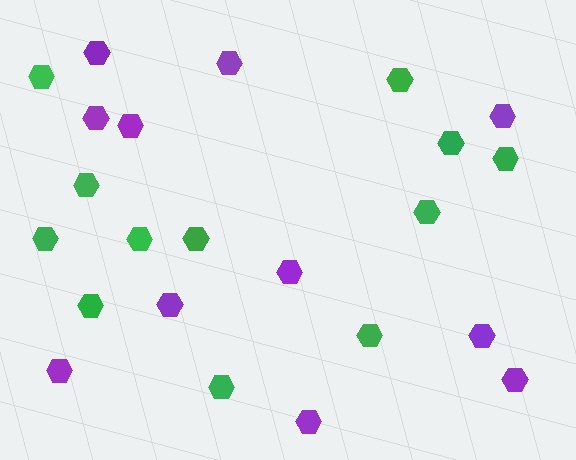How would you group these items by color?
There are 2 groups: one group of green hexagons (12) and one group of purple hexagons (11).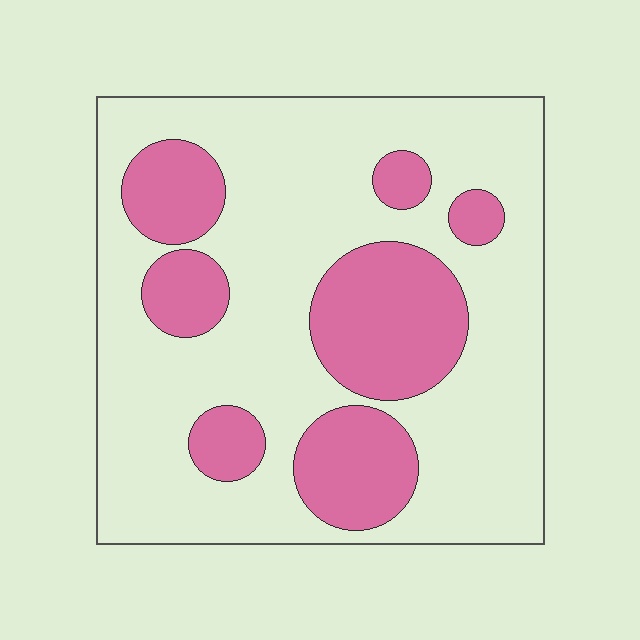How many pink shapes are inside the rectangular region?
7.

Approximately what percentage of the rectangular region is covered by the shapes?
Approximately 30%.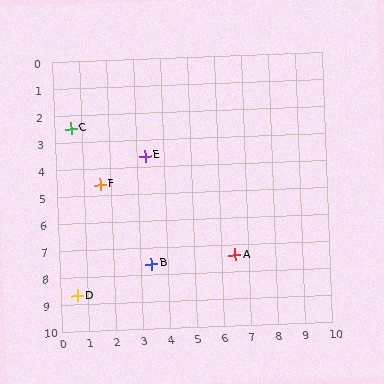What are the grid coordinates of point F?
Point F is at approximately (1.6, 4.6).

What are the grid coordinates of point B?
Point B is at approximately (3.4, 7.6).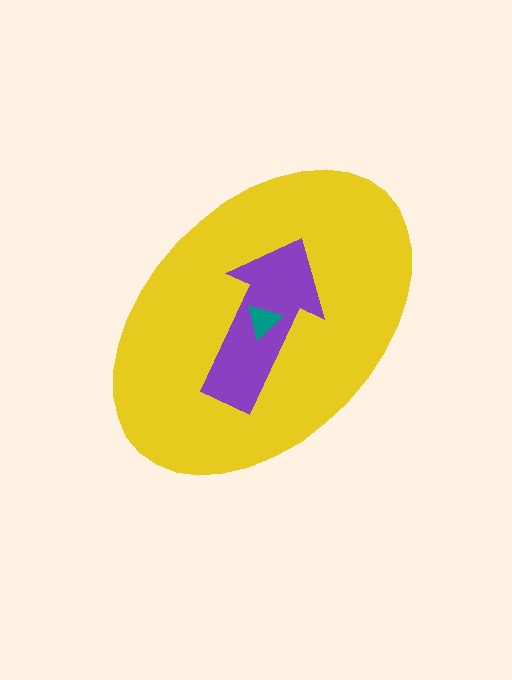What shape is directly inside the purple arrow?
The teal triangle.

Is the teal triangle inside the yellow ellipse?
Yes.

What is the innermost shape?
The teal triangle.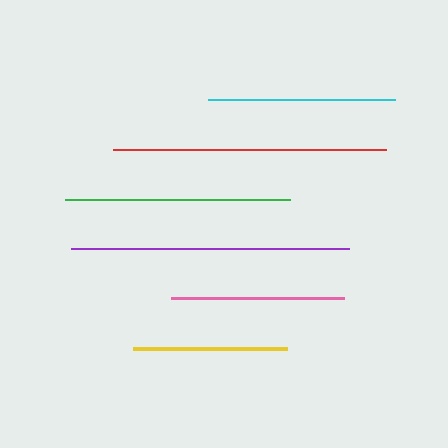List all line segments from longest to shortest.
From longest to shortest: purple, red, green, cyan, pink, yellow.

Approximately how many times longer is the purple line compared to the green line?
The purple line is approximately 1.2 times the length of the green line.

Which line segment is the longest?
The purple line is the longest at approximately 278 pixels.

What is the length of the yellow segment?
The yellow segment is approximately 155 pixels long.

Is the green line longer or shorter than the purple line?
The purple line is longer than the green line.